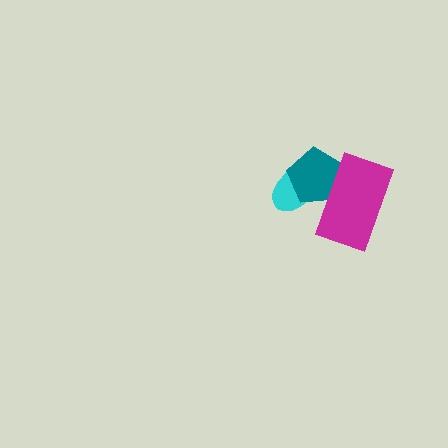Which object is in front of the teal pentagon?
The magenta rectangle is in front of the teal pentagon.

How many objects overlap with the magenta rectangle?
2 objects overlap with the magenta rectangle.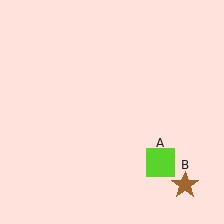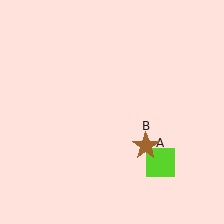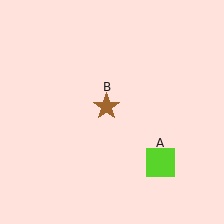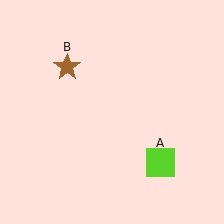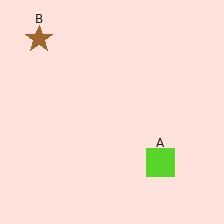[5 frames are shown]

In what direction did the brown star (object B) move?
The brown star (object B) moved up and to the left.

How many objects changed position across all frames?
1 object changed position: brown star (object B).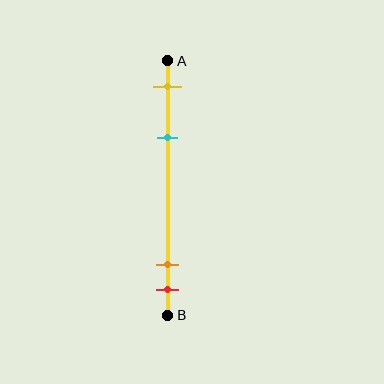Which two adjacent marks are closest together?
The orange and red marks are the closest adjacent pair.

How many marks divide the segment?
There are 4 marks dividing the segment.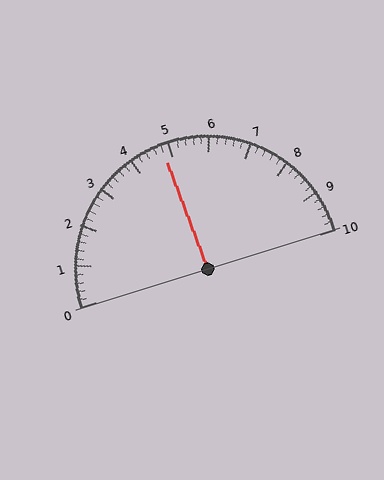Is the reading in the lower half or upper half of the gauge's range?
The reading is in the lower half of the range (0 to 10).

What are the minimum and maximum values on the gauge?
The gauge ranges from 0 to 10.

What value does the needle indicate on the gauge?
The needle indicates approximately 4.8.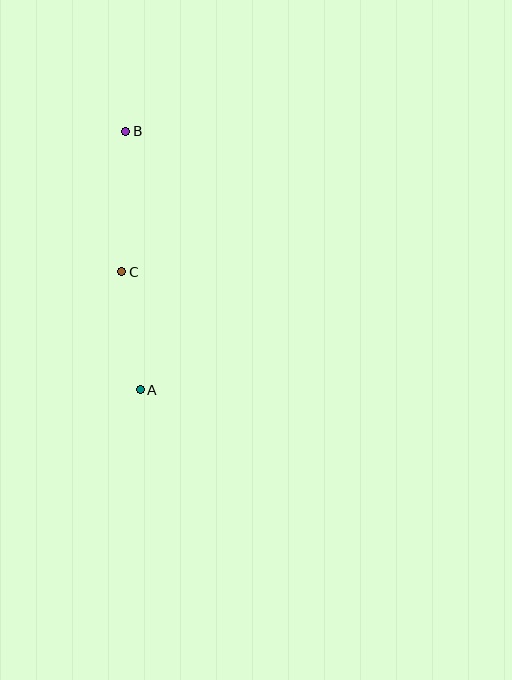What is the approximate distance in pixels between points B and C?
The distance between B and C is approximately 141 pixels.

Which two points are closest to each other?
Points A and C are closest to each other.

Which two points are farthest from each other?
Points A and B are farthest from each other.